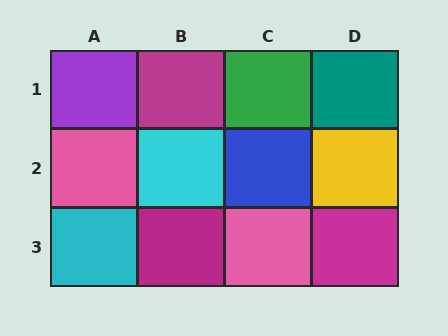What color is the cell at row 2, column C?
Blue.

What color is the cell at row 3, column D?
Magenta.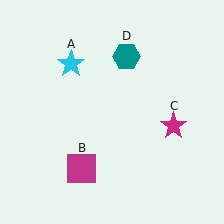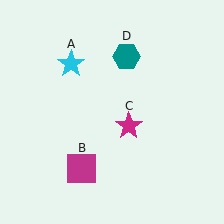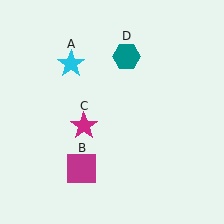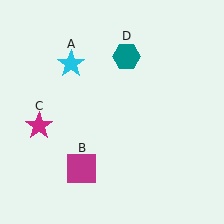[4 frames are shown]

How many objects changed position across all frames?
1 object changed position: magenta star (object C).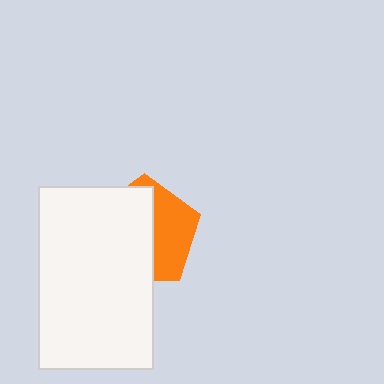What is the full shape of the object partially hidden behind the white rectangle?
The partially hidden object is an orange pentagon.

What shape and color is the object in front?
The object in front is a white rectangle.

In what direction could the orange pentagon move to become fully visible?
The orange pentagon could move right. That would shift it out from behind the white rectangle entirely.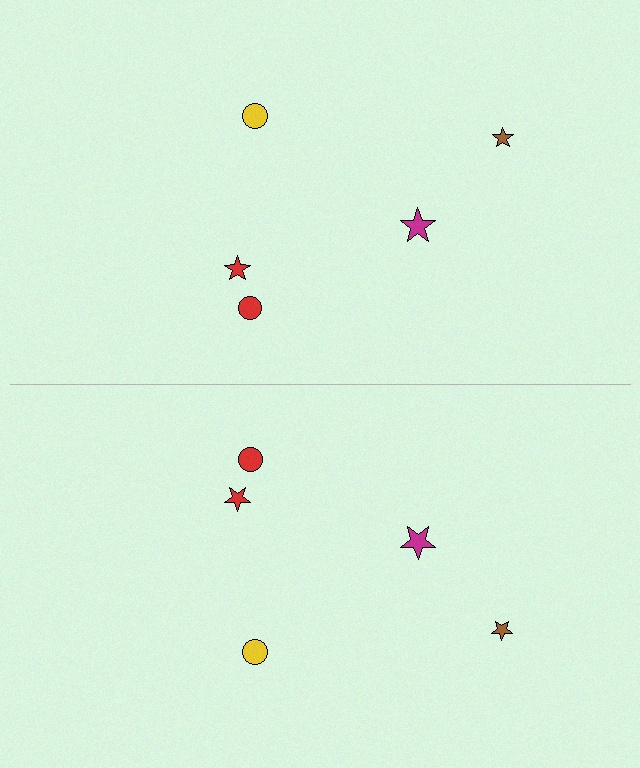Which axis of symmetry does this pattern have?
The pattern has a horizontal axis of symmetry running through the center of the image.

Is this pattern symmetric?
Yes, this pattern has bilateral (reflection) symmetry.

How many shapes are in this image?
There are 10 shapes in this image.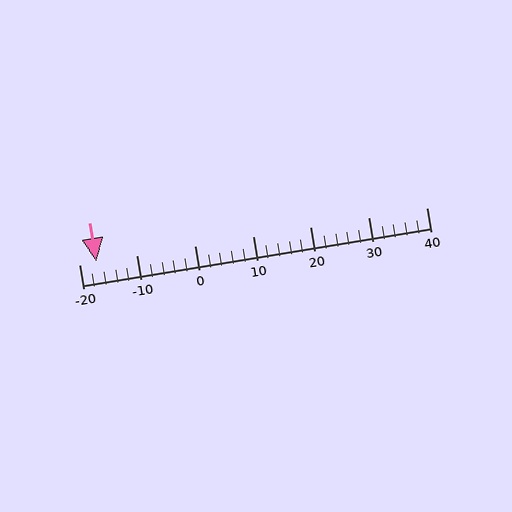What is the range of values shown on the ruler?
The ruler shows values from -20 to 40.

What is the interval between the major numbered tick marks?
The major tick marks are spaced 10 units apart.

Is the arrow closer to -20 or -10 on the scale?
The arrow is closer to -20.